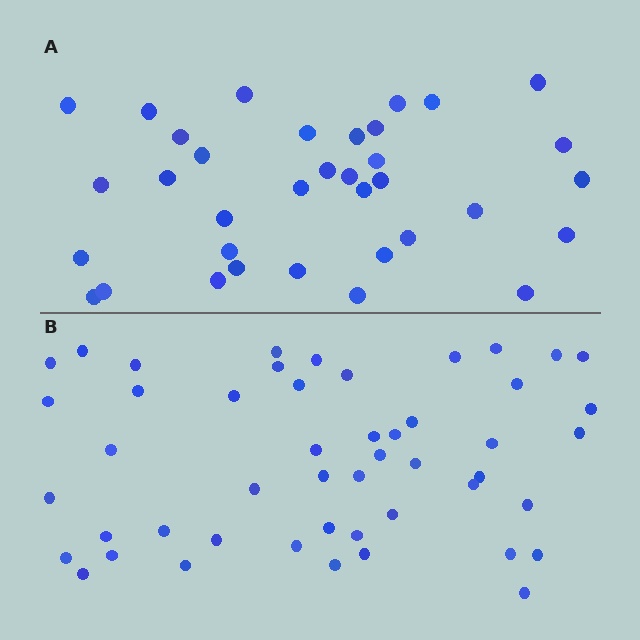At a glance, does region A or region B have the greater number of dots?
Region B (the bottom region) has more dots.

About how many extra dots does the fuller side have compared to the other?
Region B has approximately 15 more dots than region A.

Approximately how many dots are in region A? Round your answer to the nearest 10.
About 40 dots. (The exact count is 35, which rounds to 40.)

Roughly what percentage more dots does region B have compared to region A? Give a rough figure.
About 40% more.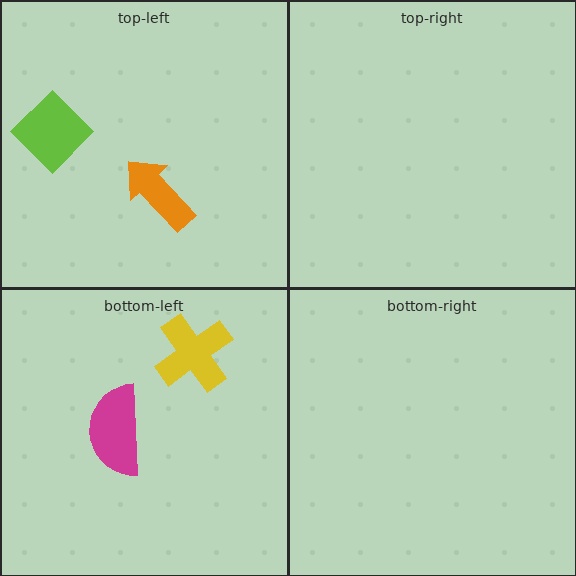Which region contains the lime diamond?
The top-left region.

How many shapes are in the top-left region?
2.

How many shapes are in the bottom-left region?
2.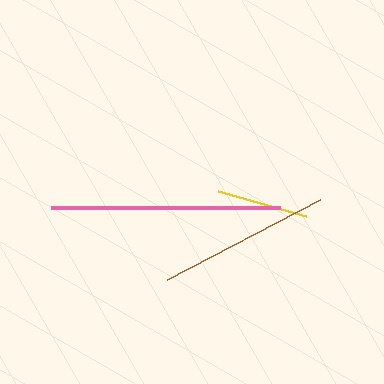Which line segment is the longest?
The pink line is the longest at approximately 228 pixels.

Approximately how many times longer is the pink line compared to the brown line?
The pink line is approximately 1.3 times the length of the brown line.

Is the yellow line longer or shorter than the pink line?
The pink line is longer than the yellow line.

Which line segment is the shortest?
The yellow line is the shortest at approximately 91 pixels.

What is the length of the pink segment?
The pink segment is approximately 228 pixels long.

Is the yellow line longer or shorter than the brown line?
The brown line is longer than the yellow line.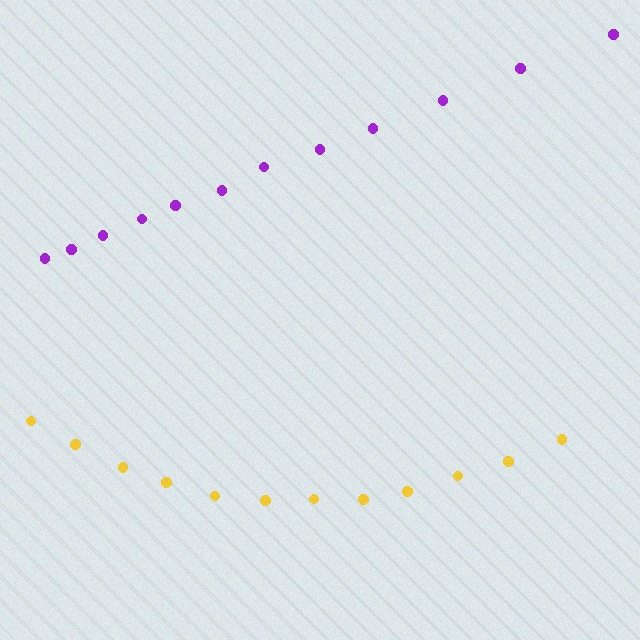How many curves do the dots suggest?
There are 2 distinct paths.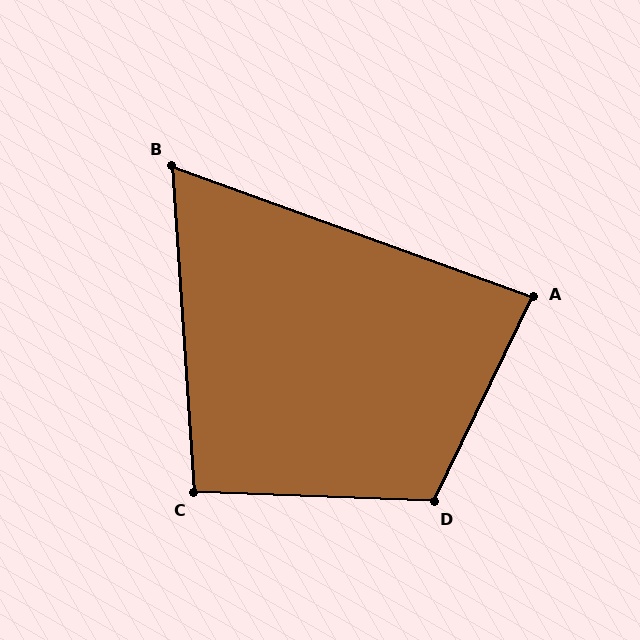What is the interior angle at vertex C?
Approximately 96 degrees (obtuse).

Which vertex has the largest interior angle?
D, at approximately 114 degrees.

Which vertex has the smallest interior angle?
B, at approximately 66 degrees.